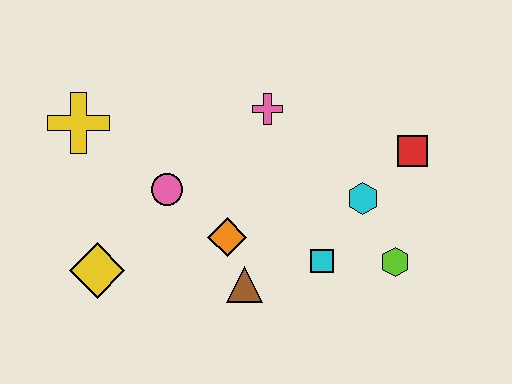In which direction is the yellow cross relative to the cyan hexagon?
The yellow cross is to the left of the cyan hexagon.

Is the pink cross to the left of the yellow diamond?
No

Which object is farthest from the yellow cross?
The lime hexagon is farthest from the yellow cross.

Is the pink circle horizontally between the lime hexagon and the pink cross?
No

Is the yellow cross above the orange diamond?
Yes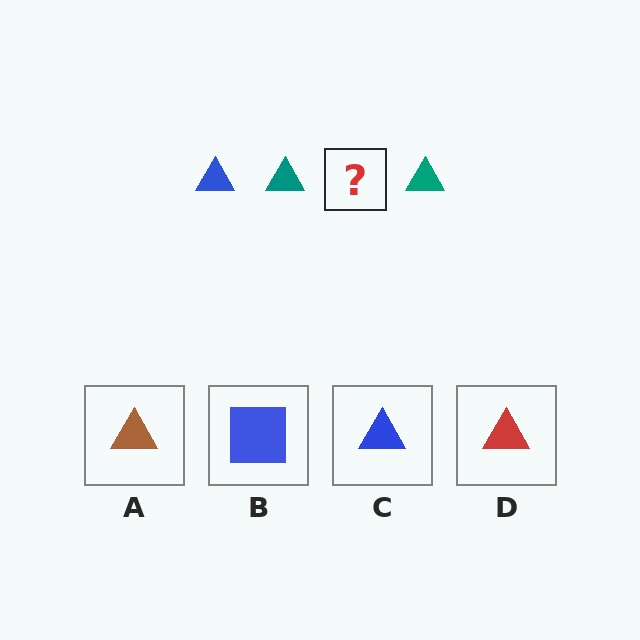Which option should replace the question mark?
Option C.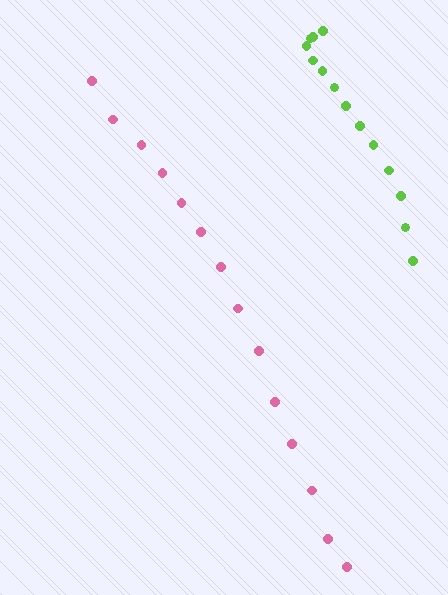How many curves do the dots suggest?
There are 2 distinct paths.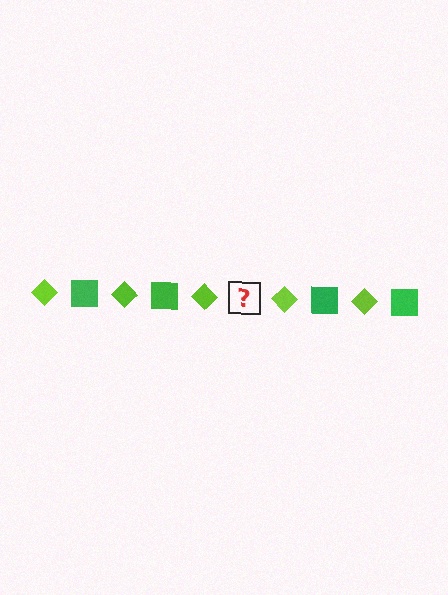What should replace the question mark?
The question mark should be replaced with a green square.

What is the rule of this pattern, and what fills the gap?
The rule is that the pattern alternates between lime diamond and green square. The gap should be filled with a green square.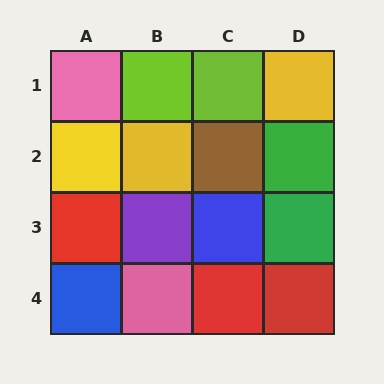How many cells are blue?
2 cells are blue.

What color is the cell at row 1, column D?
Yellow.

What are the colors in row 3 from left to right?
Red, purple, blue, green.